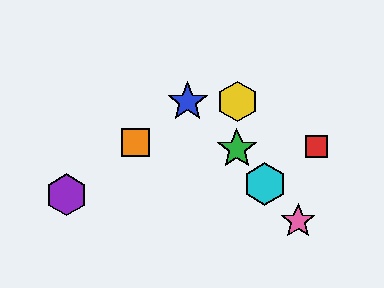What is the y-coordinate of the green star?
The green star is at y≈149.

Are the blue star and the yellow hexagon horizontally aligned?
Yes, both are at y≈102.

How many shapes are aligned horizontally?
2 shapes (the blue star, the yellow hexagon) are aligned horizontally.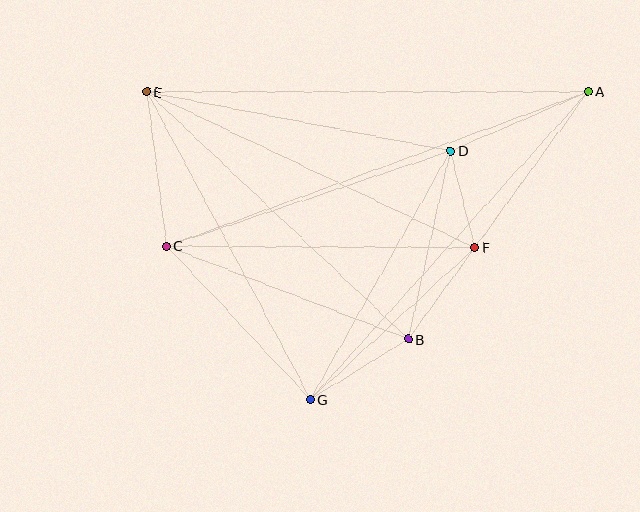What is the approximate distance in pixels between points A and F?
The distance between A and F is approximately 192 pixels.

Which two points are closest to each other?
Points D and F are closest to each other.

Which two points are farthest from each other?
Points A and C are farthest from each other.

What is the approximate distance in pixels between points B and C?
The distance between B and C is approximately 259 pixels.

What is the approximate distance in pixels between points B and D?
The distance between B and D is approximately 193 pixels.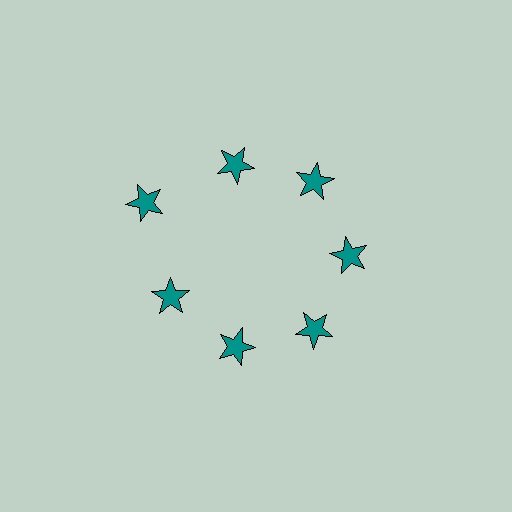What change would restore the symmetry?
The symmetry would be restored by moving it inward, back onto the ring so that all 7 stars sit at equal angles and equal distance from the center.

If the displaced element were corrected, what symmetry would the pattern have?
It would have 7-fold rotational symmetry — the pattern would map onto itself every 51 degrees.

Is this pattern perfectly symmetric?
No. The 7 teal stars are arranged in a ring, but one element near the 10 o'clock position is pushed outward from the center, breaking the 7-fold rotational symmetry.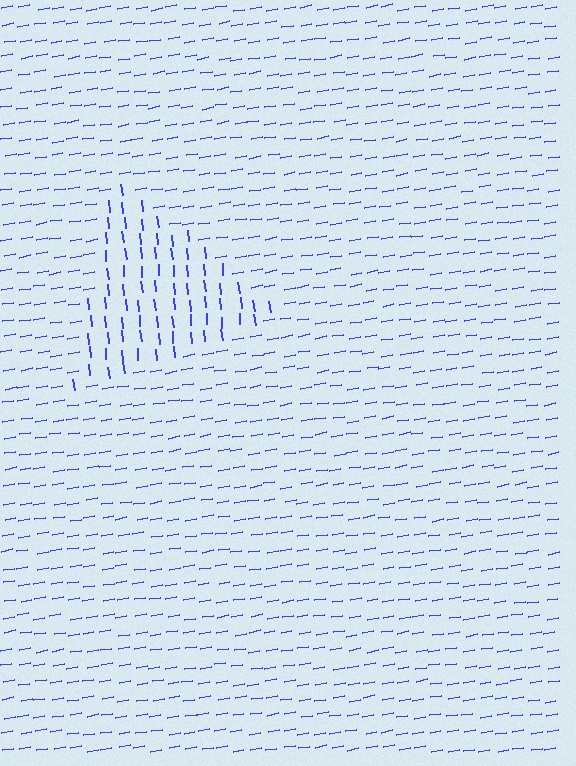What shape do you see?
I see a triangle.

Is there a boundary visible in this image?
Yes, there is a texture boundary formed by a change in line orientation.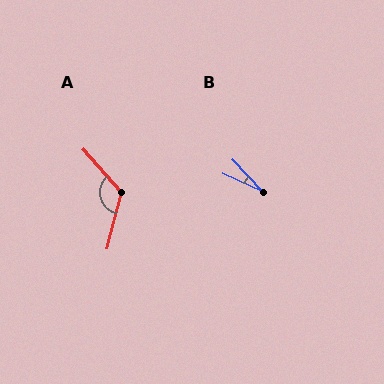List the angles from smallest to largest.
B (23°), A (124°).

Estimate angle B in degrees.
Approximately 23 degrees.